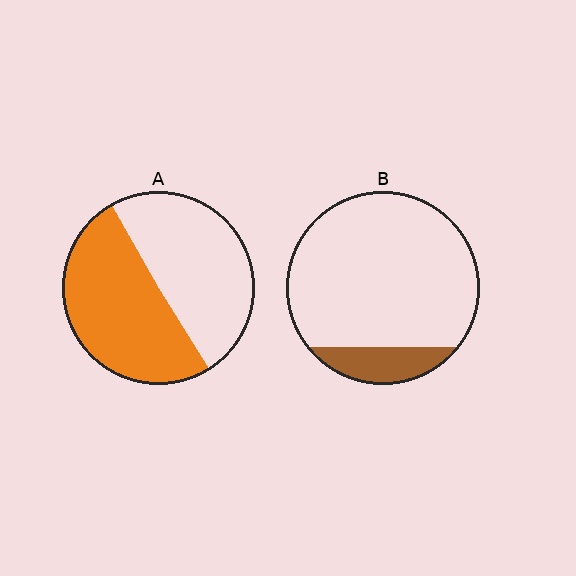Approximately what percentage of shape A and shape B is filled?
A is approximately 50% and B is approximately 15%.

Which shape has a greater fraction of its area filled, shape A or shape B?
Shape A.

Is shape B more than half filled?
No.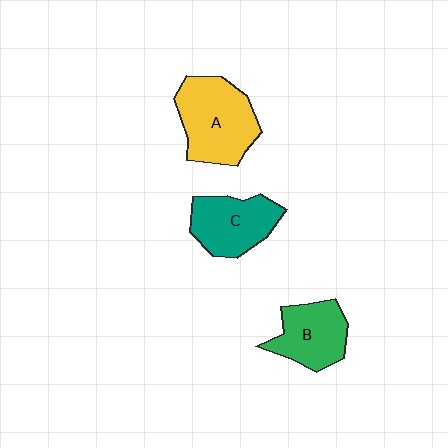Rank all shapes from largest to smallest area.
From largest to smallest: A (yellow), C (teal), B (green).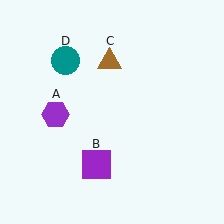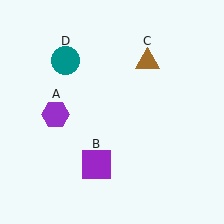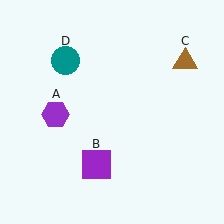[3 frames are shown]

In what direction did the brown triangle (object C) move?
The brown triangle (object C) moved right.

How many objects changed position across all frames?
1 object changed position: brown triangle (object C).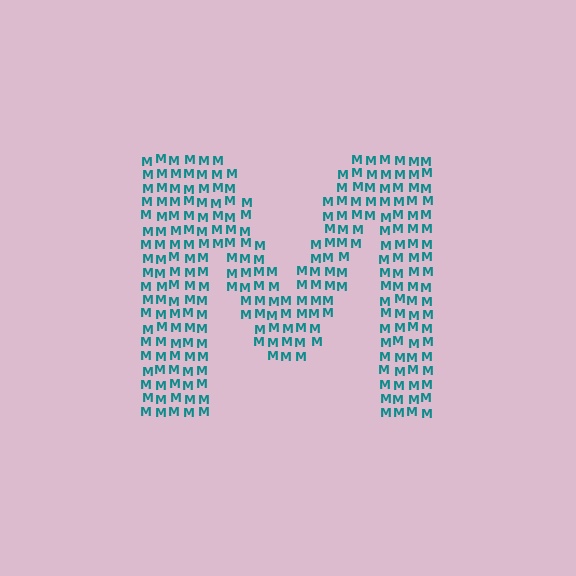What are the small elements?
The small elements are letter M's.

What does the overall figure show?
The overall figure shows the letter M.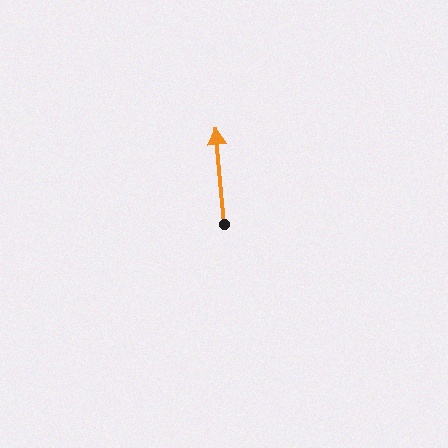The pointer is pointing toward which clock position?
Roughly 12 o'clock.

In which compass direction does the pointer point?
North.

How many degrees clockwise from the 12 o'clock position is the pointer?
Approximately 355 degrees.